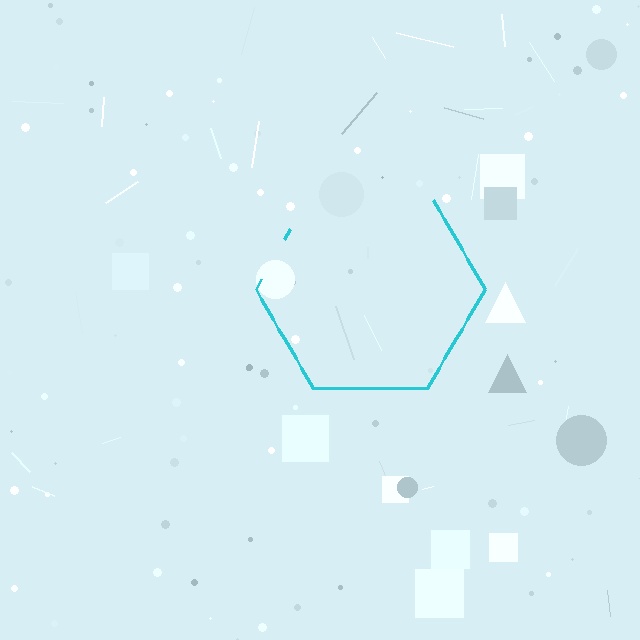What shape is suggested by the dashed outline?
The dashed outline suggests a hexagon.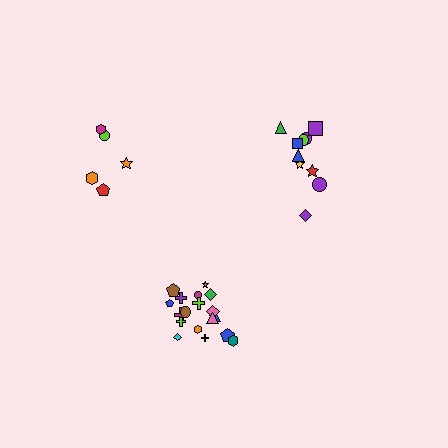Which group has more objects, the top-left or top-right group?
The top-right group.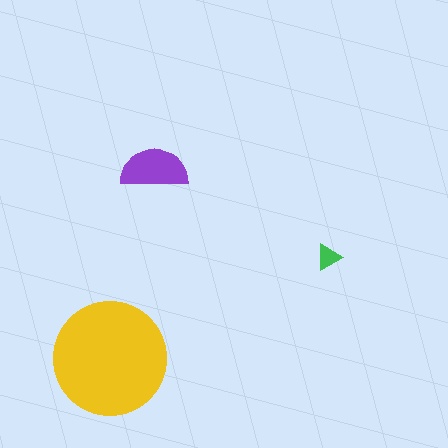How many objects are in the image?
There are 3 objects in the image.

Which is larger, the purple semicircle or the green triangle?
The purple semicircle.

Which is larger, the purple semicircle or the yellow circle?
The yellow circle.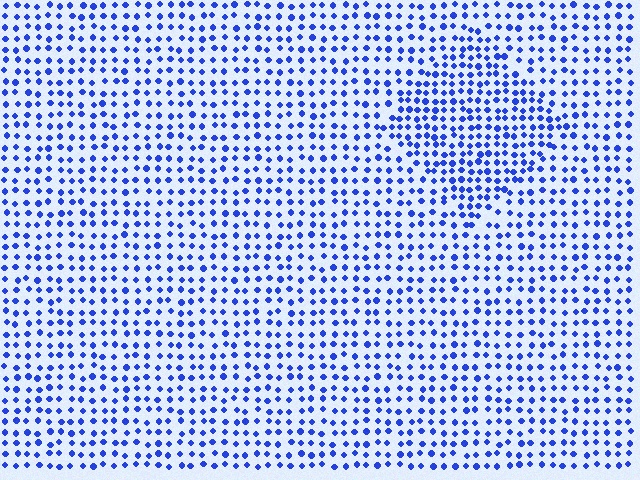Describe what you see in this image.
The image contains small blue elements arranged at two different densities. A diamond-shaped region is visible where the elements are more densely packed than the surrounding area.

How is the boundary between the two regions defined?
The boundary is defined by a change in element density (approximately 1.6x ratio). All elements are the same color, size, and shape.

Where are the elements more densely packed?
The elements are more densely packed inside the diamond boundary.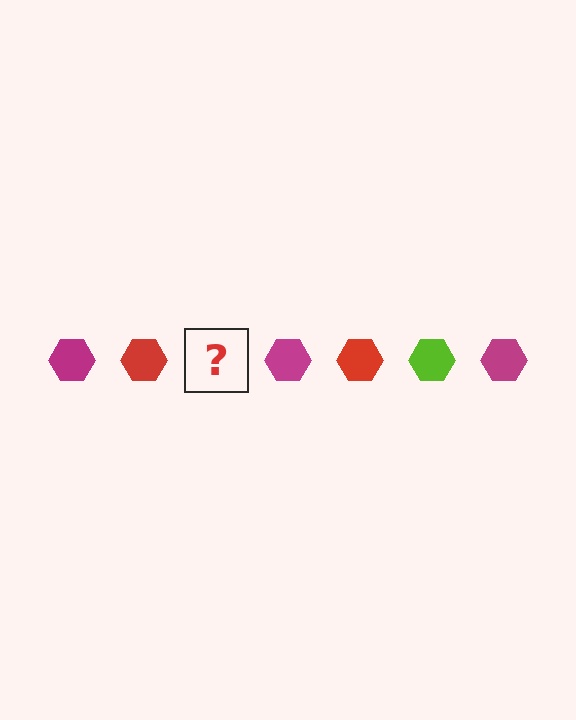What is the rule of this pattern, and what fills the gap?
The rule is that the pattern cycles through magenta, red, lime hexagons. The gap should be filled with a lime hexagon.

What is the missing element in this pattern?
The missing element is a lime hexagon.